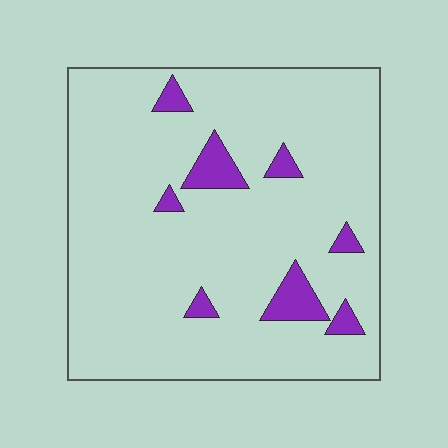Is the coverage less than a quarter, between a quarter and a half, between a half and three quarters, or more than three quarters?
Less than a quarter.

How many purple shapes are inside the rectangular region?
8.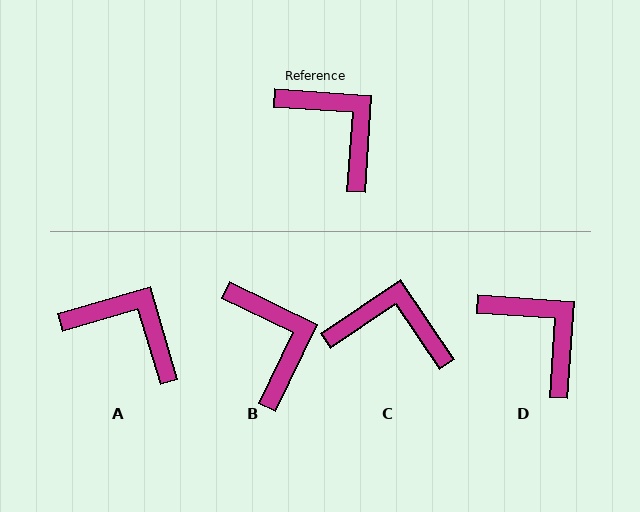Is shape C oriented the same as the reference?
No, it is off by about 38 degrees.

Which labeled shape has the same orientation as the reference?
D.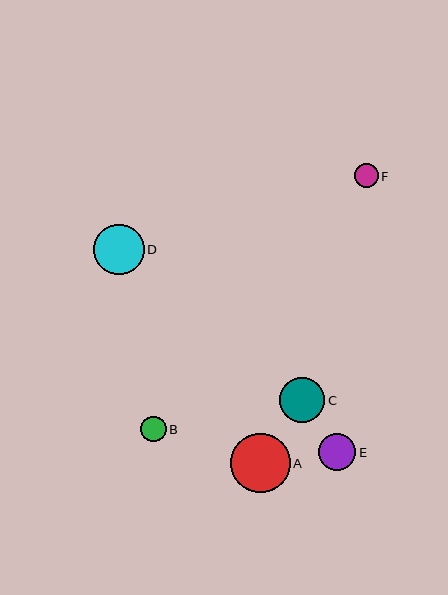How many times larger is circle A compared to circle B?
Circle A is approximately 2.3 times the size of circle B.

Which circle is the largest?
Circle A is the largest with a size of approximately 60 pixels.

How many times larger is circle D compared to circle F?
Circle D is approximately 2.1 times the size of circle F.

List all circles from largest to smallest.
From largest to smallest: A, D, C, E, B, F.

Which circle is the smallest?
Circle F is the smallest with a size of approximately 24 pixels.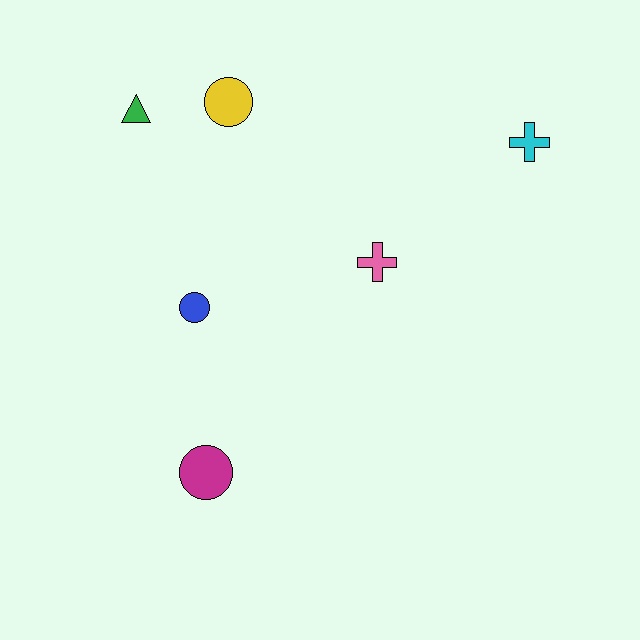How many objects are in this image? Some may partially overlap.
There are 6 objects.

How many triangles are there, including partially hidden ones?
There is 1 triangle.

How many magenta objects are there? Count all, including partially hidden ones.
There is 1 magenta object.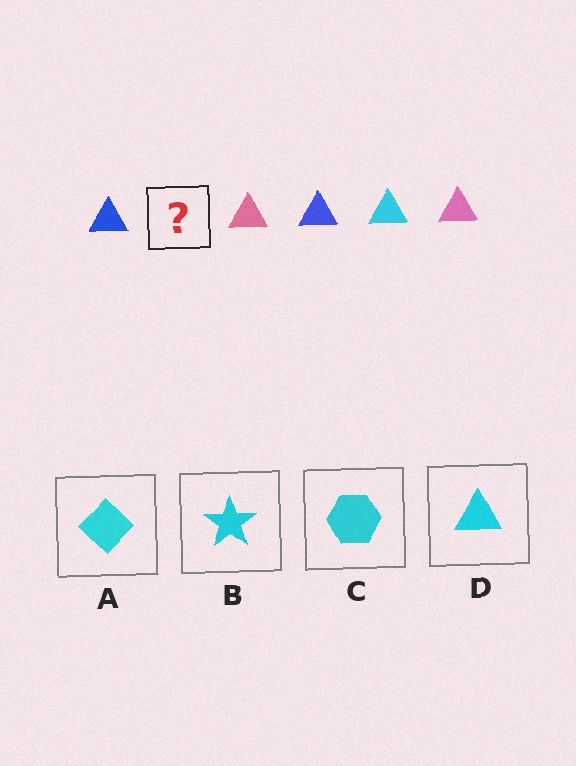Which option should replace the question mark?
Option D.